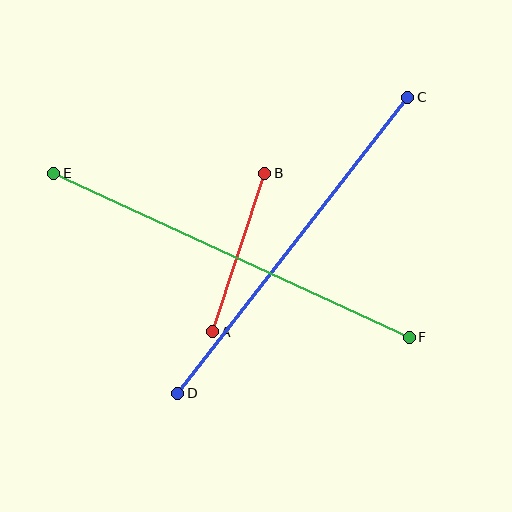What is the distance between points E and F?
The distance is approximately 392 pixels.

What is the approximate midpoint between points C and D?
The midpoint is at approximately (293, 245) pixels.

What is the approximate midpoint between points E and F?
The midpoint is at approximately (231, 255) pixels.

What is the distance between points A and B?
The distance is approximately 167 pixels.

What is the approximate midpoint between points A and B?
The midpoint is at approximately (238, 253) pixels.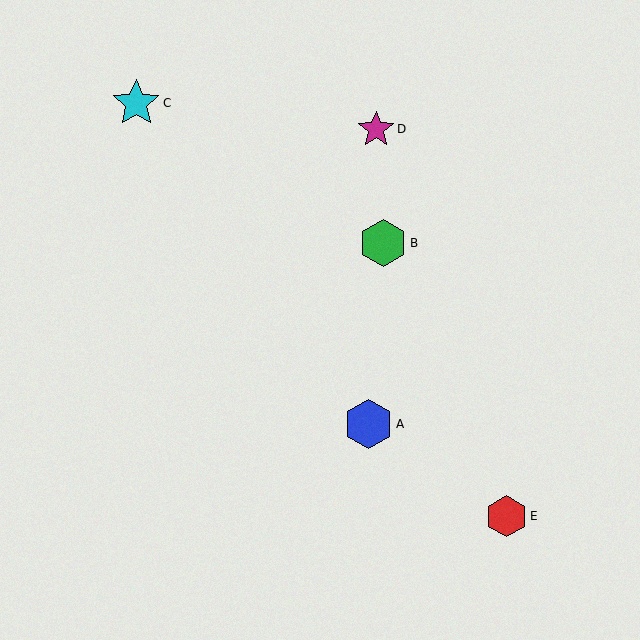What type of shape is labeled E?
Shape E is a red hexagon.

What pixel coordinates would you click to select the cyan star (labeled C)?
Click at (136, 103) to select the cyan star C.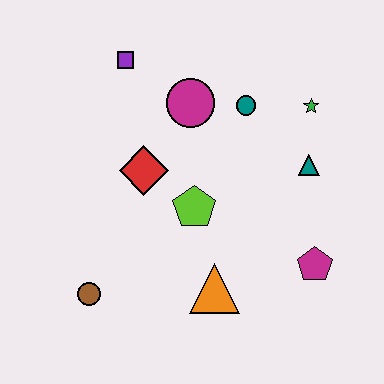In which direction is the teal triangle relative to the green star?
The teal triangle is below the green star.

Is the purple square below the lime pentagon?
No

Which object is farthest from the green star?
The brown circle is farthest from the green star.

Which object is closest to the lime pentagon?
The red diamond is closest to the lime pentagon.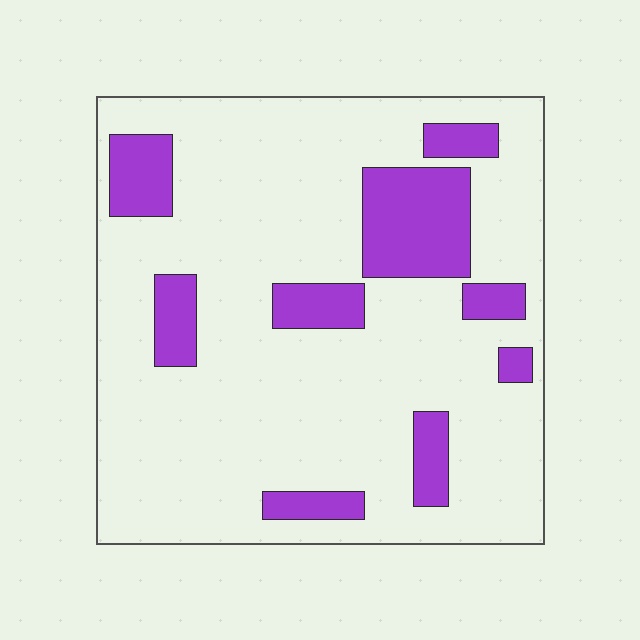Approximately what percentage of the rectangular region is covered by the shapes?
Approximately 20%.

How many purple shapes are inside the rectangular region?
9.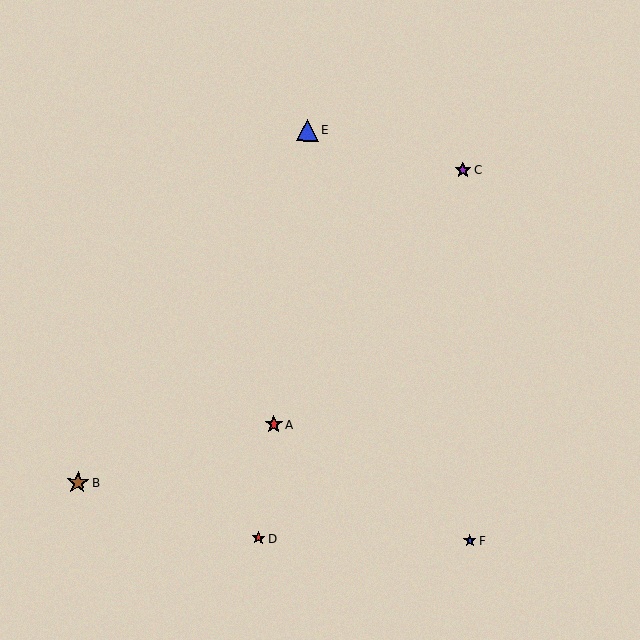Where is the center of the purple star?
The center of the purple star is at (463, 170).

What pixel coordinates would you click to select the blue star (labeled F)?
Click at (470, 541) to select the blue star F.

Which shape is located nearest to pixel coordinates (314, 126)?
The blue triangle (labeled E) at (307, 130) is nearest to that location.